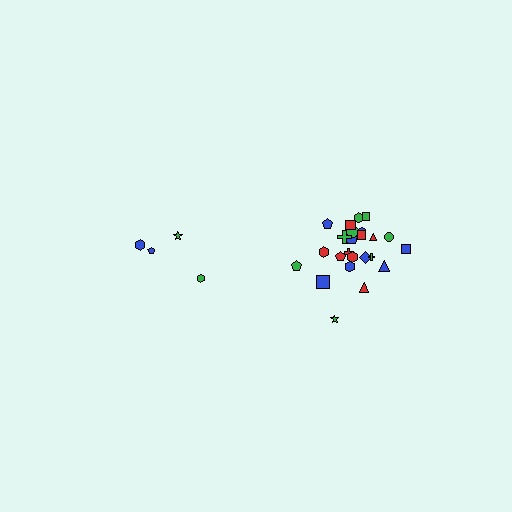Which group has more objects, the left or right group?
The right group.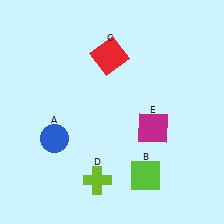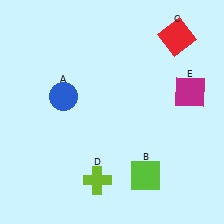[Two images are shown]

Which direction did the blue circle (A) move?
The blue circle (A) moved up.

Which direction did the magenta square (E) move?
The magenta square (E) moved right.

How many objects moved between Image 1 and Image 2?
3 objects moved between the two images.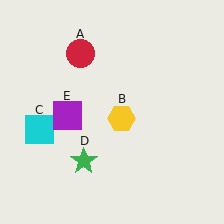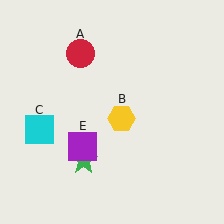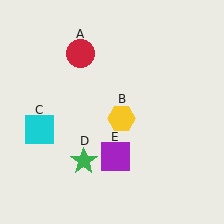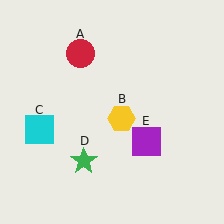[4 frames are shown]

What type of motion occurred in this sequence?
The purple square (object E) rotated counterclockwise around the center of the scene.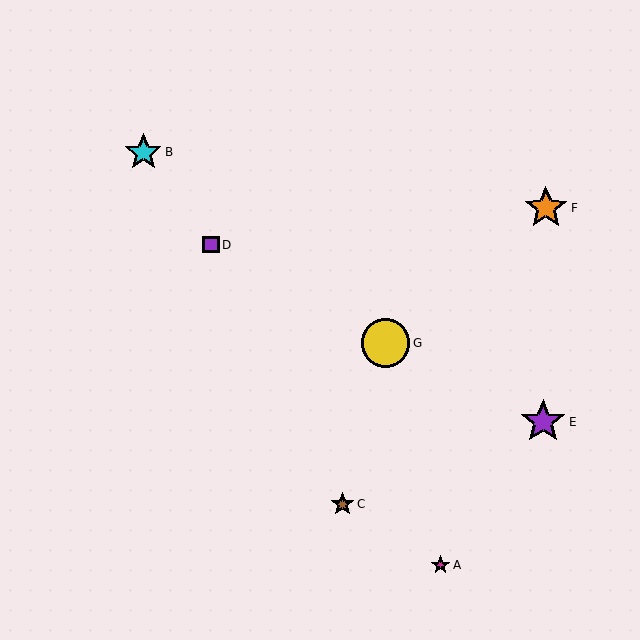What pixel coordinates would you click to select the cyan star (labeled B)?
Click at (143, 152) to select the cyan star B.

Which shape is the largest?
The yellow circle (labeled G) is the largest.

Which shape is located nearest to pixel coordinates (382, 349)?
The yellow circle (labeled G) at (385, 343) is nearest to that location.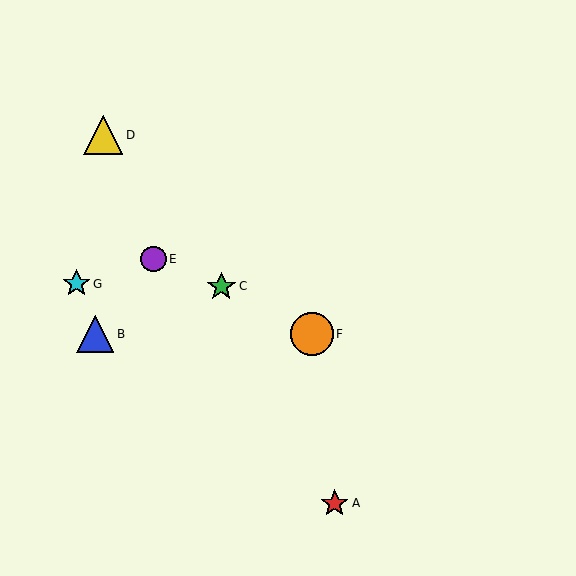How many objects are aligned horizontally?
2 objects (B, F) are aligned horizontally.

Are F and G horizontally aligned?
No, F is at y≈334 and G is at y≈284.